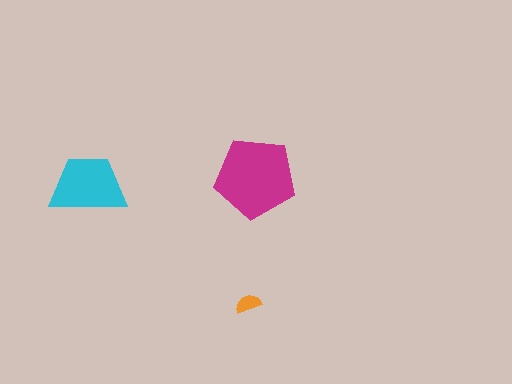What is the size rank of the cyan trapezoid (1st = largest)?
2nd.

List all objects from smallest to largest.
The orange semicircle, the cyan trapezoid, the magenta pentagon.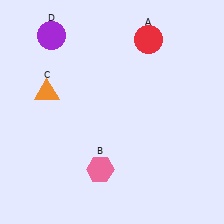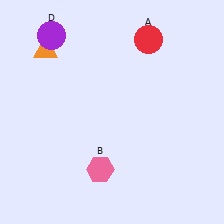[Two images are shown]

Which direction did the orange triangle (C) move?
The orange triangle (C) moved up.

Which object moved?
The orange triangle (C) moved up.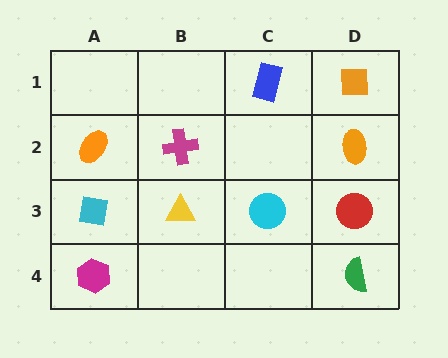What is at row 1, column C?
A blue rectangle.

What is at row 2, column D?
An orange ellipse.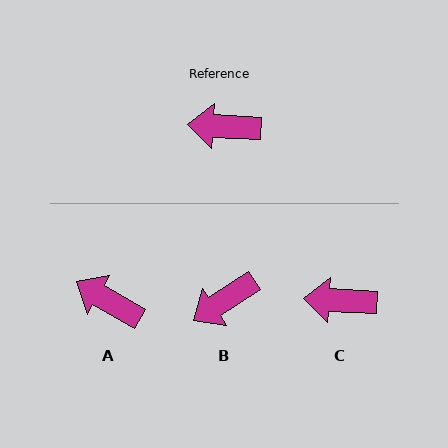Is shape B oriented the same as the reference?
No, it is off by about 36 degrees.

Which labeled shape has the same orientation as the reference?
C.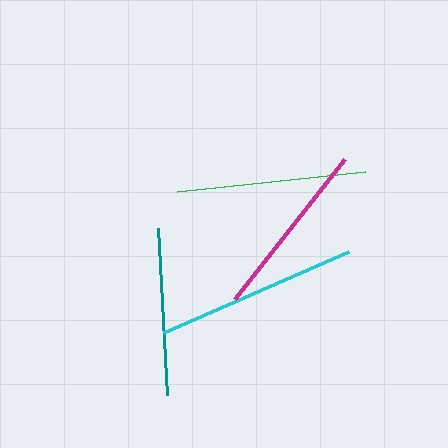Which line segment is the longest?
The cyan line is the longest at approximately 202 pixels.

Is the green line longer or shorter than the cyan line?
The cyan line is longer than the green line.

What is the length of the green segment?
The green segment is approximately 188 pixels long.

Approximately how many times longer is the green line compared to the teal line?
The green line is approximately 1.1 times the length of the teal line.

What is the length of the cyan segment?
The cyan segment is approximately 202 pixels long.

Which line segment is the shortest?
The teal line is the shortest at approximately 167 pixels.